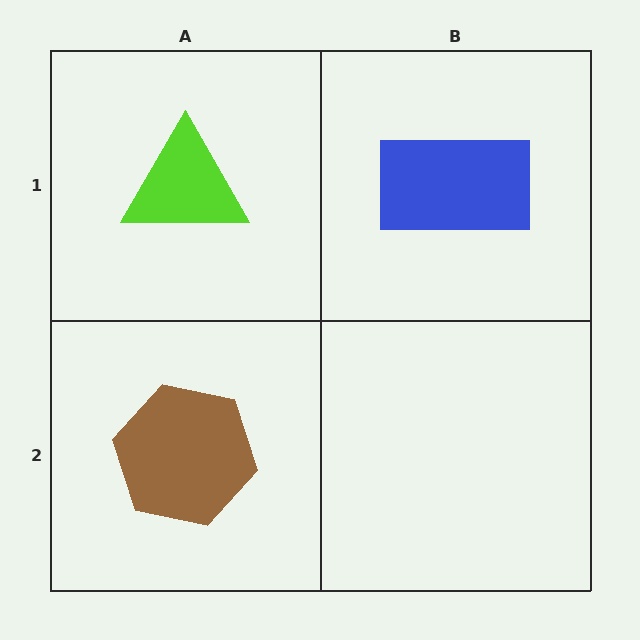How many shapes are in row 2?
1 shape.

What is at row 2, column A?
A brown hexagon.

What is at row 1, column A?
A lime triangle.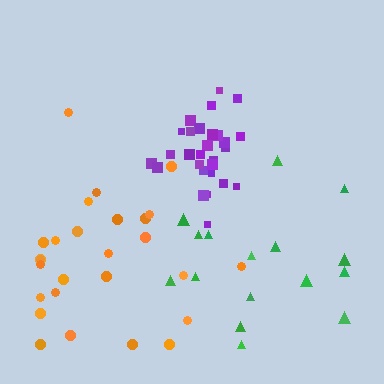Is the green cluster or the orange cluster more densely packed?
Orange.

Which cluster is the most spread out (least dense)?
Green.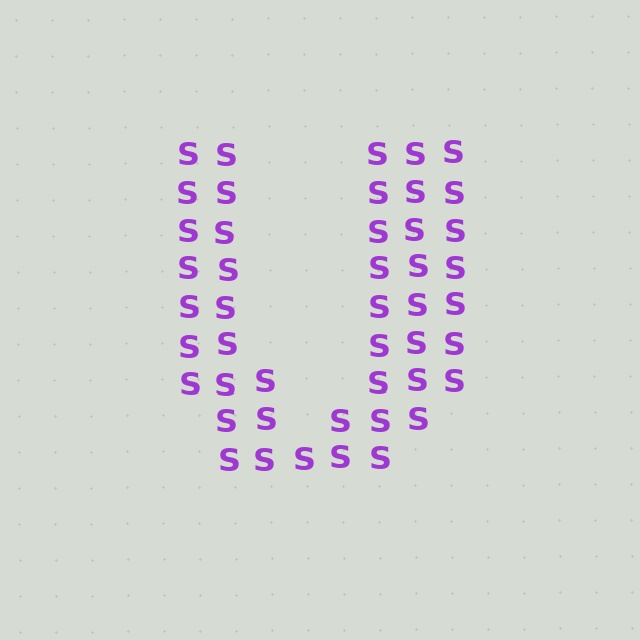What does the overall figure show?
The overall figure shows the letter U.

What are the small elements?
The small elements are letter S's.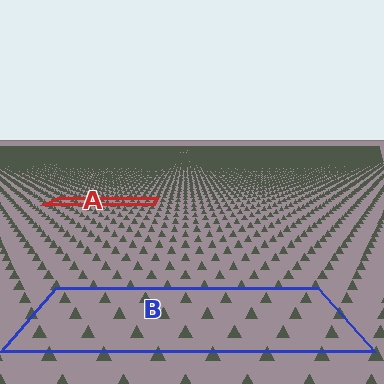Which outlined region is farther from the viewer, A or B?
Region A is farther from the viewer — the texture elements inside it appear smaller and more densely packed.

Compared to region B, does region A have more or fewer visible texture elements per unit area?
Region A has more texture elements per unit area — they are packed more densely because it is farther away.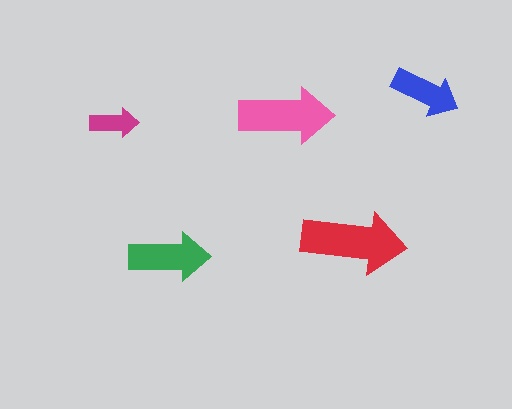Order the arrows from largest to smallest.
the red one, the pink one, the green one, the blue one, the magenta one.